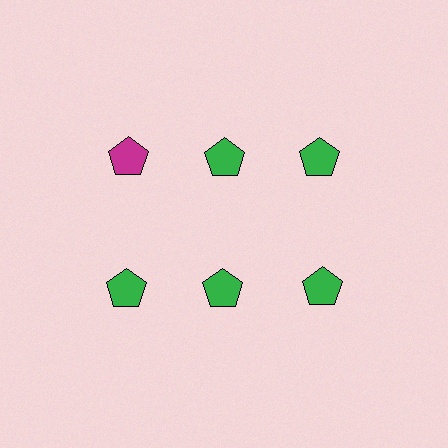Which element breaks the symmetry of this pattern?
The magenta pentagon in the top row, leftmost column breaks the symmetry. All other shapes are green pentagons.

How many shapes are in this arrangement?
There are 6 shapes arranged in a grid pattern.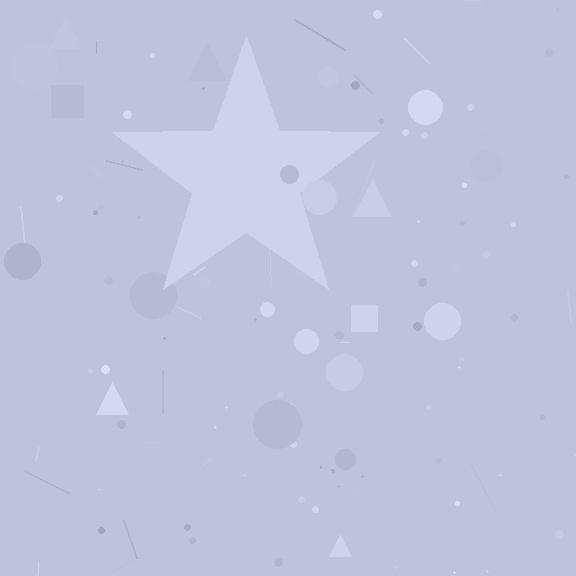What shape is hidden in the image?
A star is hidden in the image.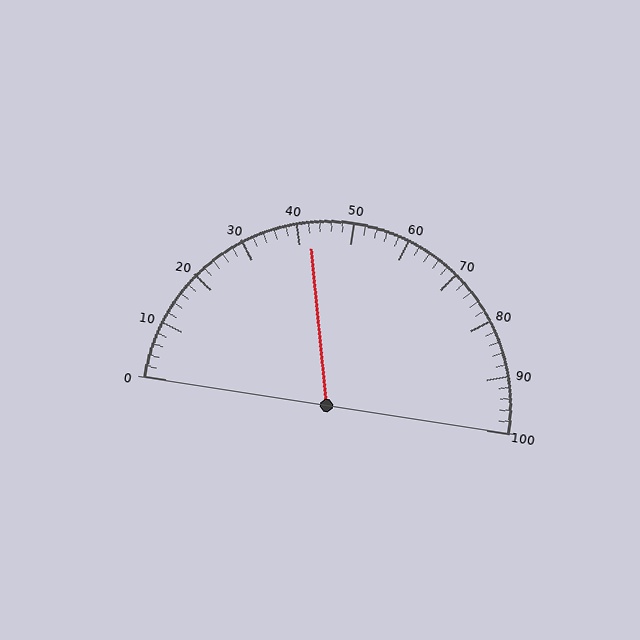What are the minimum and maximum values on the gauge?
The gauge ranges from 0 to 100.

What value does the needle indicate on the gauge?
The needle indicates approximately 42.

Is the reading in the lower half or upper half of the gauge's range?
The reading is in the lower half of the range (0 to 100).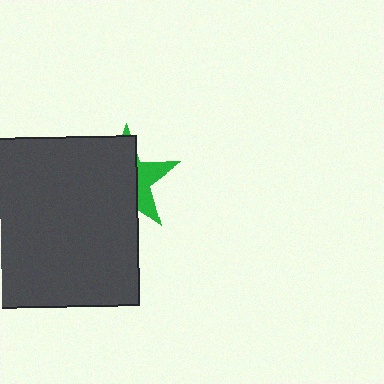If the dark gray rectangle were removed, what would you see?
You would see the complete green star.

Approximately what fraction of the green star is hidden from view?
Roughly 66% of the green star is hidden behind the dark gray rectangle.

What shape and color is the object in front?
The object in front is a dark gray rectangle.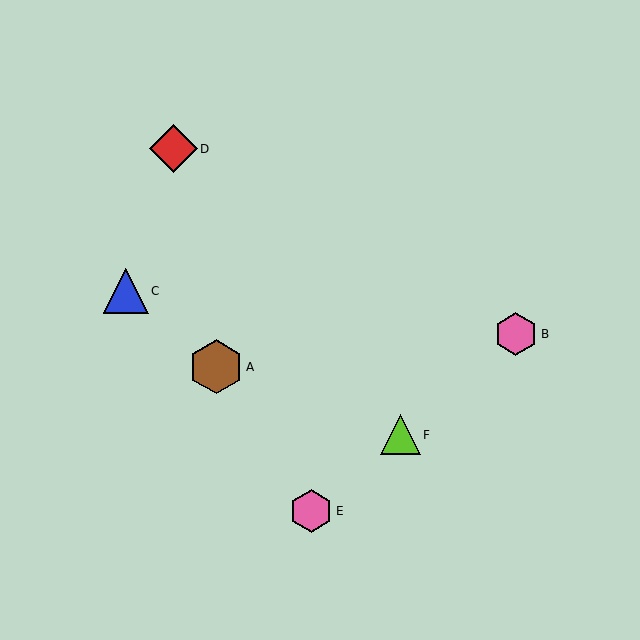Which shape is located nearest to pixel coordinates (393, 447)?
The lime triangle (labeled F) at (401, 435) is nearest to that location.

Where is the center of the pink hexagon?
The center of the pink hexagon is at (311, 511).